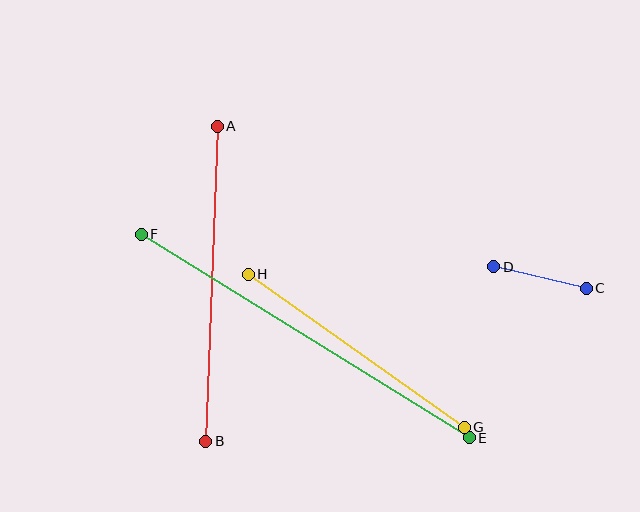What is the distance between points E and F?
The distance is approximately 386 pixels.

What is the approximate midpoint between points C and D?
The midpoint is at approximately (540, 277) pixels.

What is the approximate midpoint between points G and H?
The midpoint is at approximately (356, 351) pixels.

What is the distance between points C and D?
The distance is approximately 95 pixels.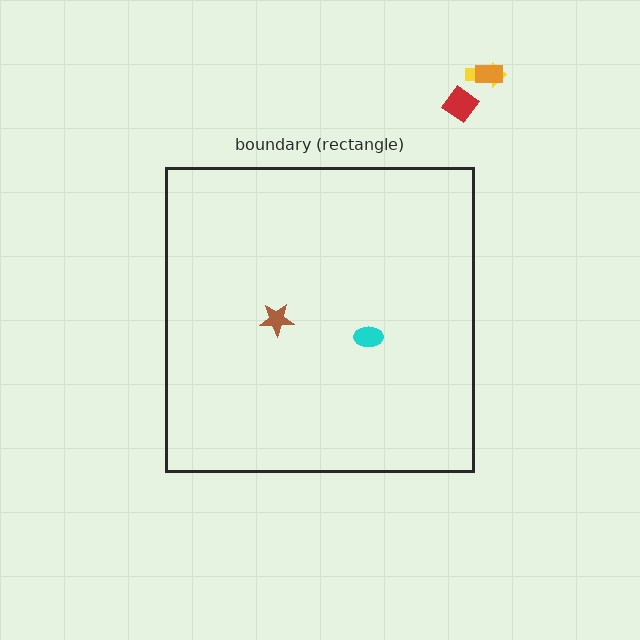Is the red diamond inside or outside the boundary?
Outside.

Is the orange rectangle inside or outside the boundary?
Outside.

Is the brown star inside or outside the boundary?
Inside.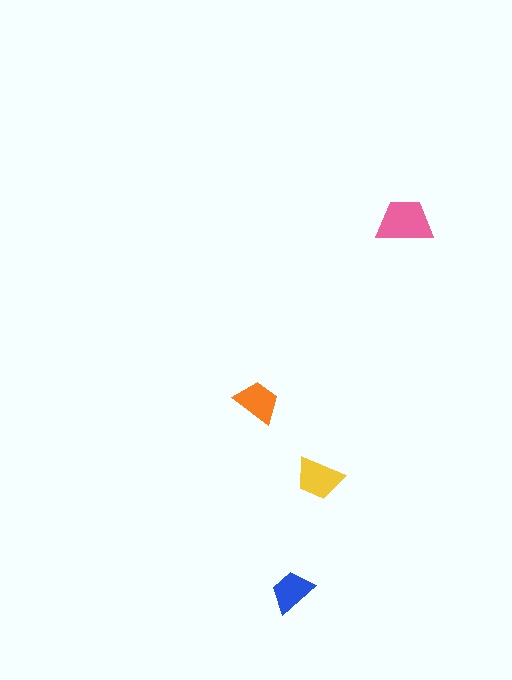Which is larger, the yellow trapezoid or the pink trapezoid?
The pink one.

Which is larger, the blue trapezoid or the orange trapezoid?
The orange one.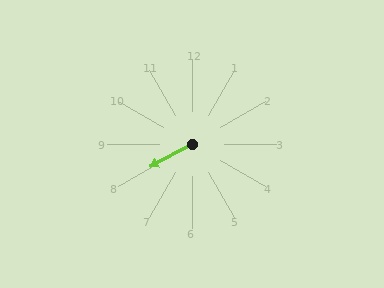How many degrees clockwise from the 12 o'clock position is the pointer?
Approximately 242 degrees.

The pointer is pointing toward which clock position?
Roughly 8 o'clock.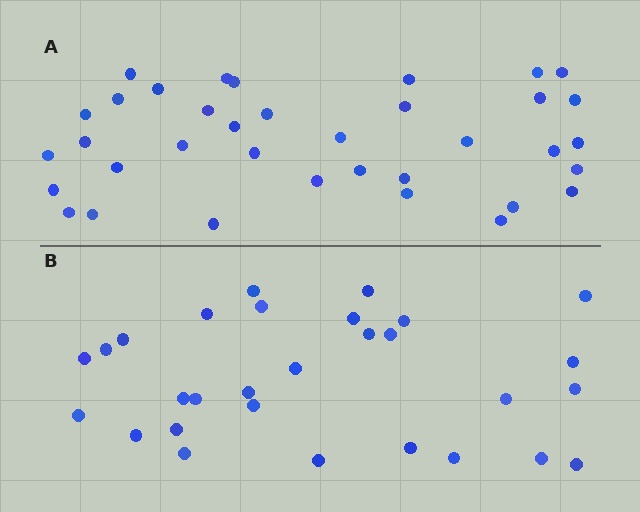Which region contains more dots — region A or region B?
Region A (the top region) has more dots.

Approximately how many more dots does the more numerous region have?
Region A has roughly 8 or so more dots than region B.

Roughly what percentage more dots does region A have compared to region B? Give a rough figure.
About 25% more.